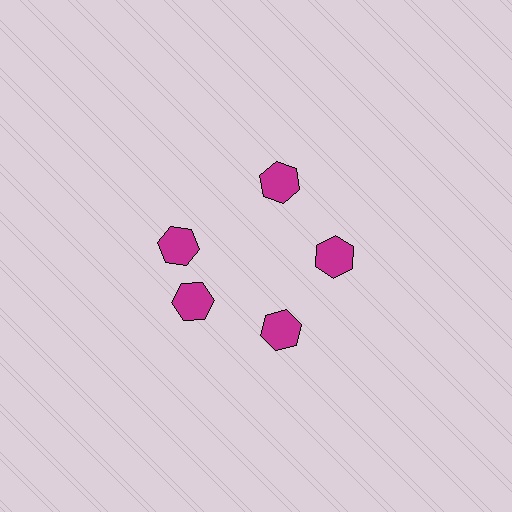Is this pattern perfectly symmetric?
No. The 5 magenta hexagons are arranged in a ring, but one element near the 10 o'clock position is rotated out of alignment along the ring, breaking the 5-fold rotational symmetry.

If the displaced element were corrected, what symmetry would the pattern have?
It would have 5-fold rotational symmetry — the pattern would map onto itself every 72 degrees.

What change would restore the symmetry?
The symmetry would be restored by rotating it back into even spacing with its neighbors so that all 5 hexagons sit at equal angles and equal distance from the center.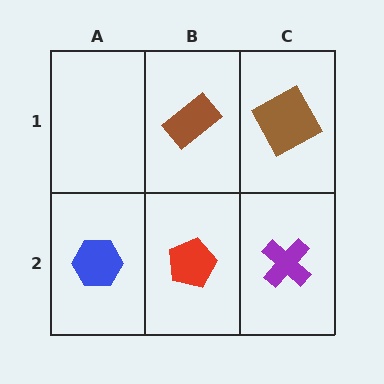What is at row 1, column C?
A brown square.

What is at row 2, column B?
A red pentagon.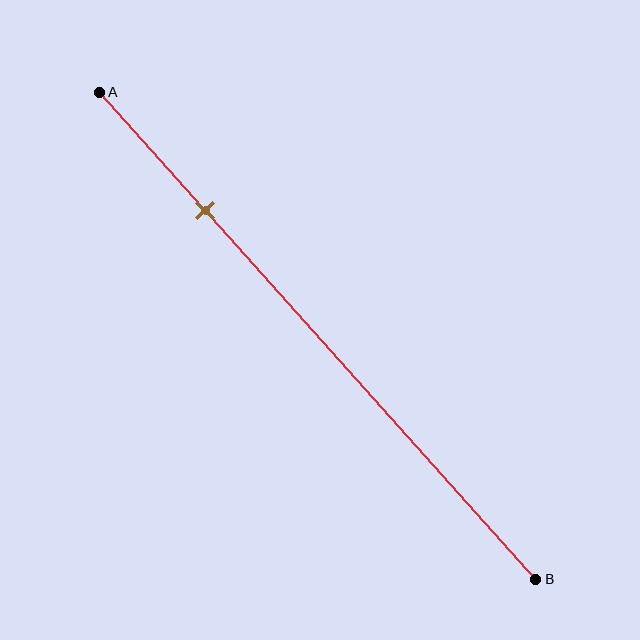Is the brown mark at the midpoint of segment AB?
No, the mark is at about 25% from A, not at the 50% midpoint.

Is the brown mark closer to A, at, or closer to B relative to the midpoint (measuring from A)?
The brown mark is closer to point A than the midpoint of segment AB.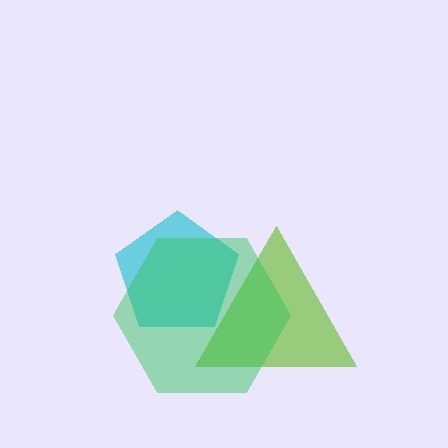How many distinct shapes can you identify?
There are 3 distinct shapes: a cyan pentagon, a lime triangle, a green hexagon.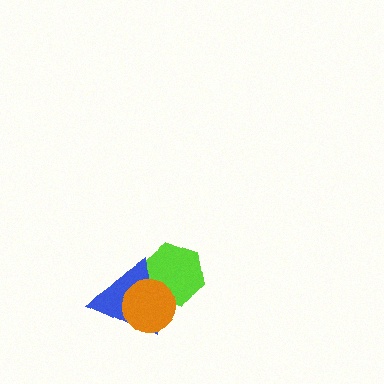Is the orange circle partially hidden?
No, no other shape covers it.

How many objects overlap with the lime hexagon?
2 objects overlap with the lime hexagon.